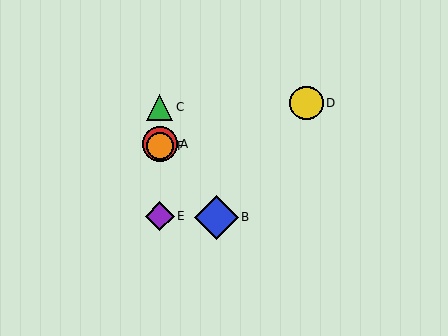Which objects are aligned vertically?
Objects A, C, E, F are aligned vertically.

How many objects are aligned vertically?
4 objects (A, C, E, F) are aligned vertically.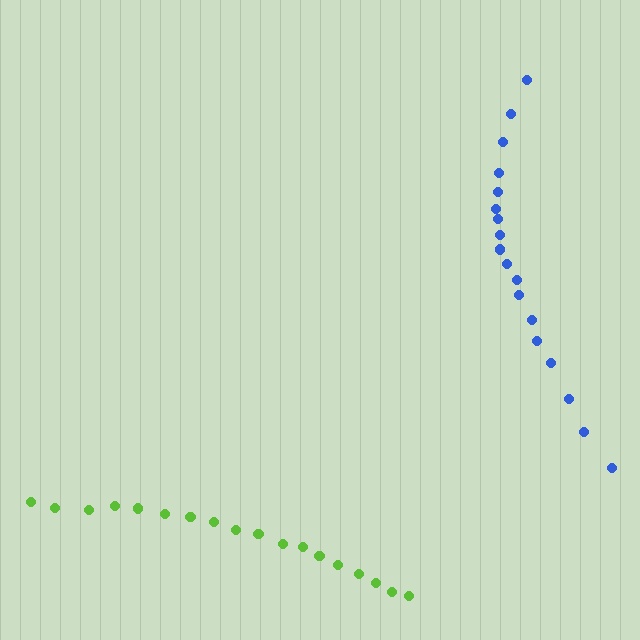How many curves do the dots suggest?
There are 2 distinct paths.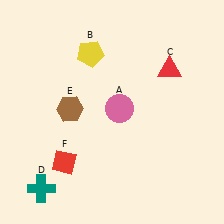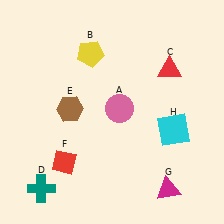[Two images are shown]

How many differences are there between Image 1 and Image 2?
There are 2 differences between the two images.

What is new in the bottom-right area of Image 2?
A cyan square (H) was added in the bottom-right area of Image 2.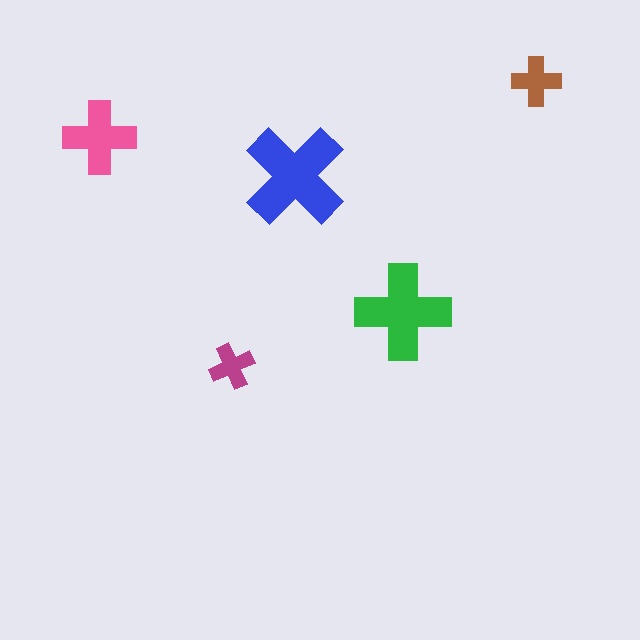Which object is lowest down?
The magenta cross is bottommost.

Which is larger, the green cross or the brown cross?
The green one.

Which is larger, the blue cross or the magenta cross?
The blue one.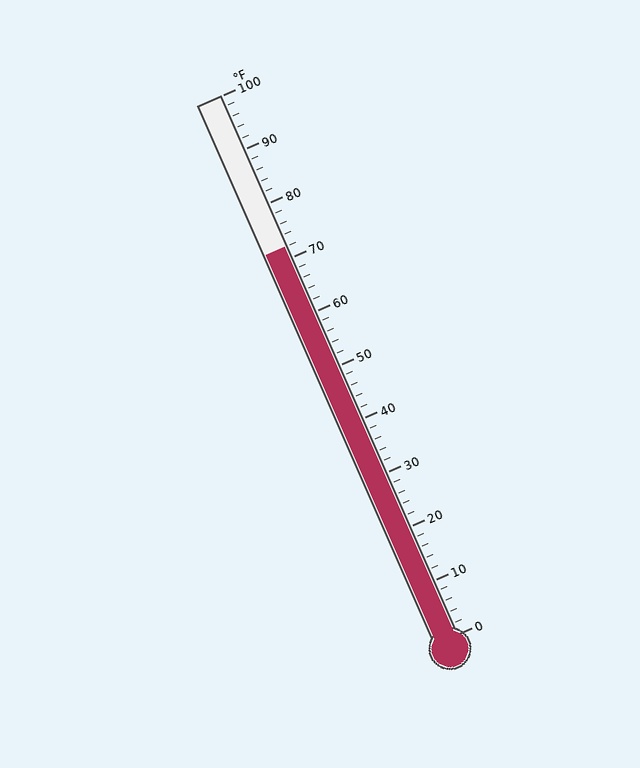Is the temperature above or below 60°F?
The temperature is above 60°F.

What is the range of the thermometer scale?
The thermometer scale ranges from 0°F to 100°F.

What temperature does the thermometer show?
The thermometer shows approximately 72°F.